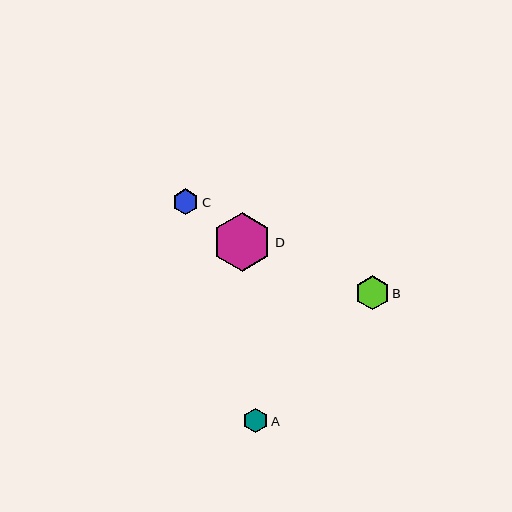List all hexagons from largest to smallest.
From largest to smallest: D, B, C, A.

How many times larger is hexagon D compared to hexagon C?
Hexagon D is approximately 2.3 times the size of hexagon C.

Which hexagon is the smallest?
Hexagon A is the smallest with a size of approximately 25 pixels.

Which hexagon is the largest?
Hexagon D is the largest with a size of approximately 59 pixels.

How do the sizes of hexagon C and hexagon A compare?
Hexagon C and hexagon A are approximately the same size.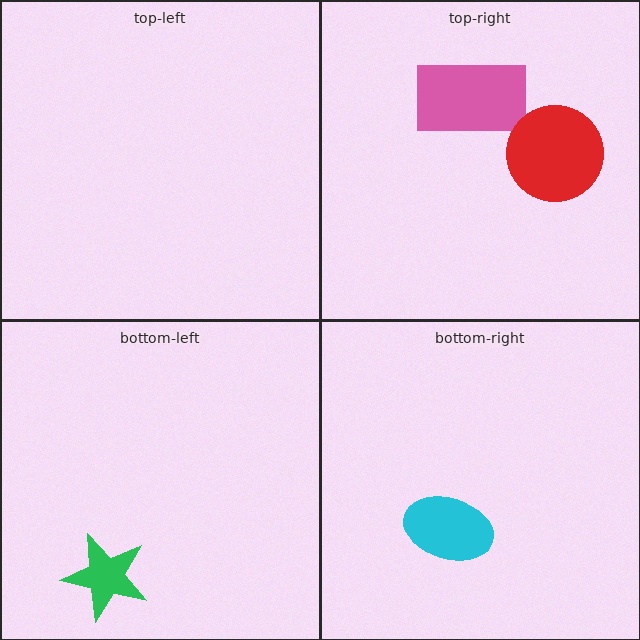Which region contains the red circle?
The top-right region.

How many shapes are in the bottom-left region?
1.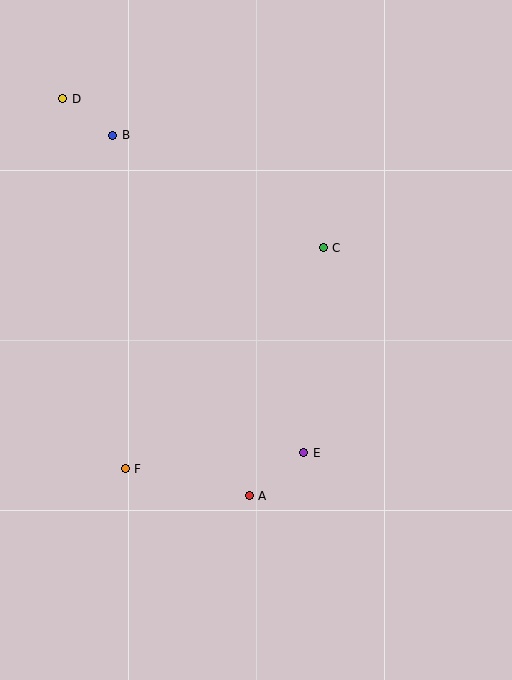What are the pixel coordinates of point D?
Point D is at (63, 99).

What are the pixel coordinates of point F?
Point F is at (125, 469).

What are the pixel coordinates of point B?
Point B is at (113, 135).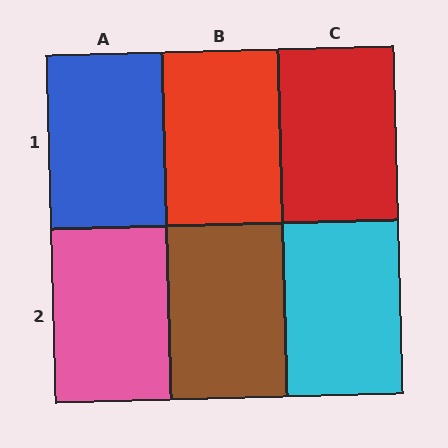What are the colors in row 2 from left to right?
Pink, brown, cyan.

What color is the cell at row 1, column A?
Blue.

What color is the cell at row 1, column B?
Red.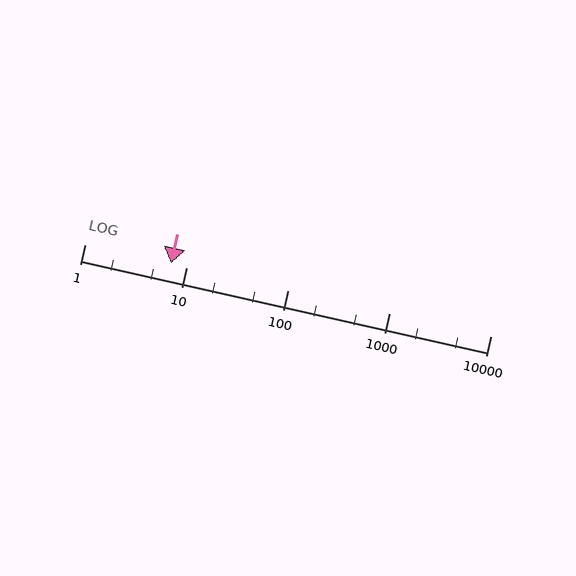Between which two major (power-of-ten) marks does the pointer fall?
The pointer is between 1 and 10.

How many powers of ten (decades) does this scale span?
The scale spans 4 decades, from 1 to 10000.